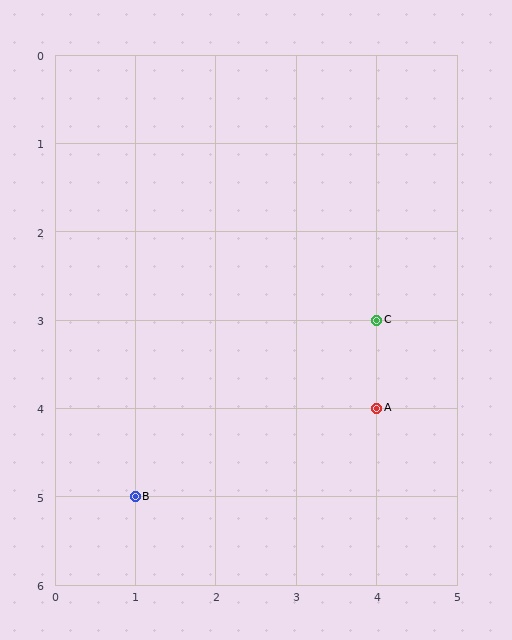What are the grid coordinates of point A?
Point A is at grid coordinates (4, 4).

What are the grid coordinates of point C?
Point C is at grid coordinates (4, 3).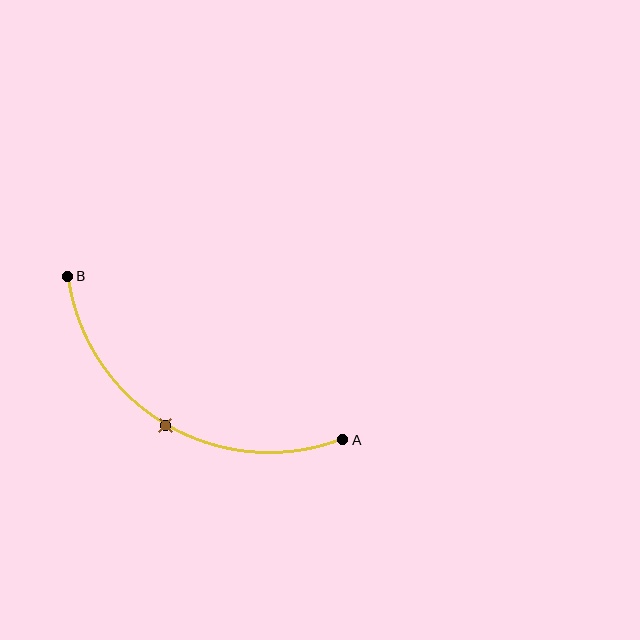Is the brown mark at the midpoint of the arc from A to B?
Yes. The brown mark lies on the arc at equal arc-length from both A and B — it is the arc midpoint.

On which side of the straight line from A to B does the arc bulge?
The arc bulges below the straight line connecting A and B.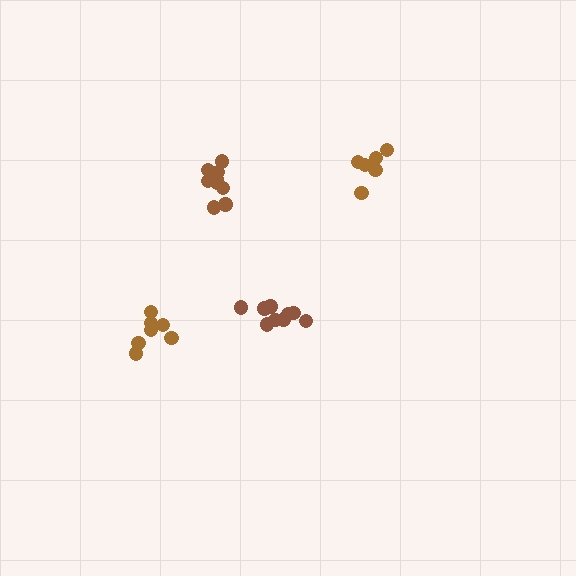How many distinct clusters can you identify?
There are 4 distinct clusters.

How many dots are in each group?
Group 1: 9 dots, Group 2: 10 dots, Group 3: 7 dots, Group 4: 6 dots (32 total).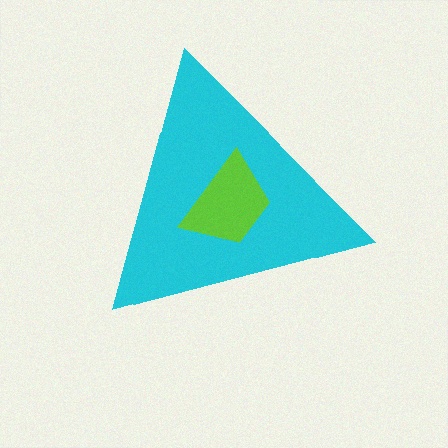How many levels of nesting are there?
2.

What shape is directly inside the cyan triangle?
The lime trapezoid.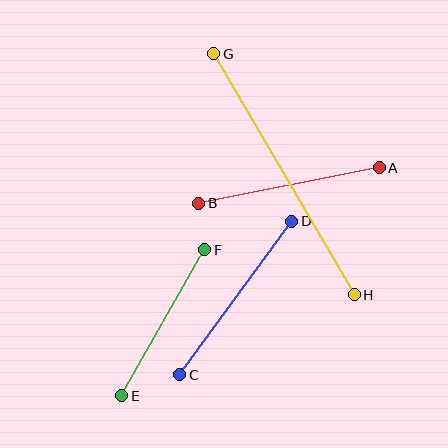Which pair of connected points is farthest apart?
Points G and H are farthest apart.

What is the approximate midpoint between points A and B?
The midpoint is at approximately (289, 185) pixels.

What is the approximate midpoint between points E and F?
The midpoint is at approximately (163, 323) pixels.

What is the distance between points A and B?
The distance is approximately 184 pixels.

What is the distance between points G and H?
The distance is approximately 279 pixels.